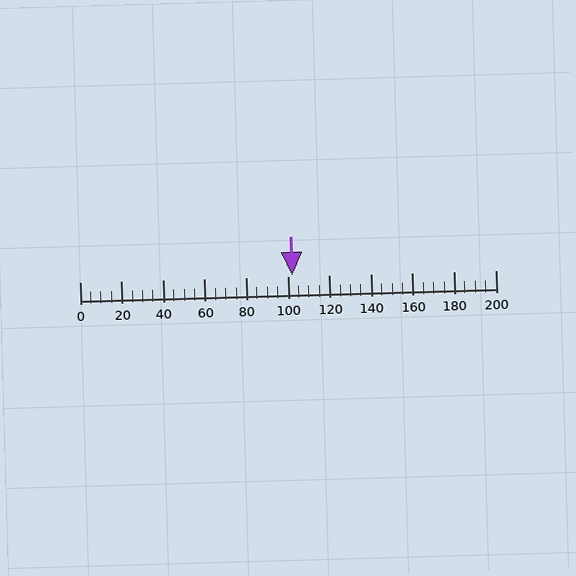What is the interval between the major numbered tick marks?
The major tick marks are spaced 20 units apart.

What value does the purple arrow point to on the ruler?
The purple arrow points to approximately 102.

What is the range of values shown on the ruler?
The ruler shows values from 0 to 200.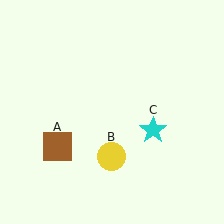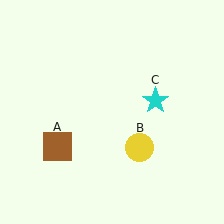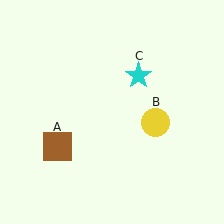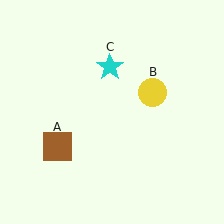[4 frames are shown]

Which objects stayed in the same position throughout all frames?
Brown square (object A) remained stationary.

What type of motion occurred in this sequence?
The yellow circle (object B), cyan star (object C) rotated counterclockwise around the center of the scene.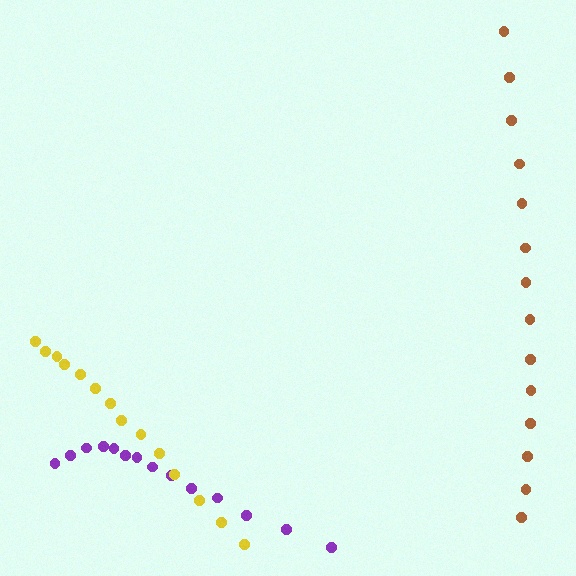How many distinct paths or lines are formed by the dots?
There are 3 distinct paths.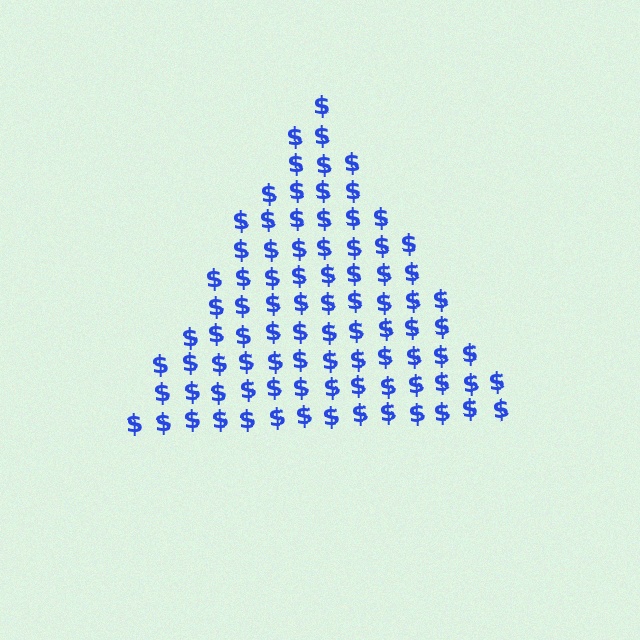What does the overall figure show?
The overall figure shows a triangle.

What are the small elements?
The small elements are dollar signs.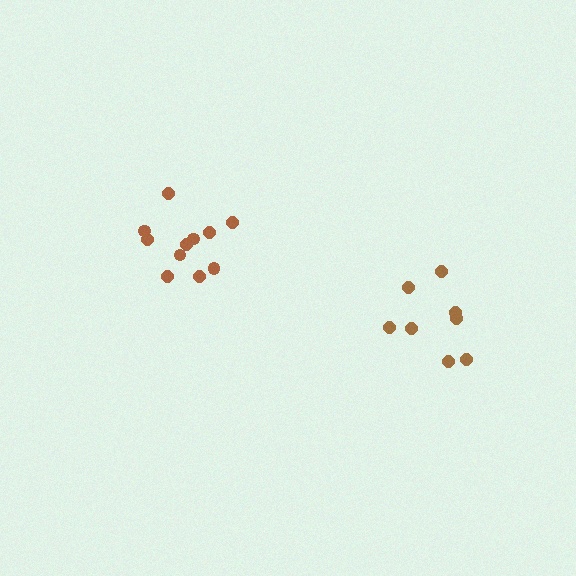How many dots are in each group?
Group 1: 11 dots, Group 2: 8 dots (19 total).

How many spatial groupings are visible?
There are 2 spatial groupings.